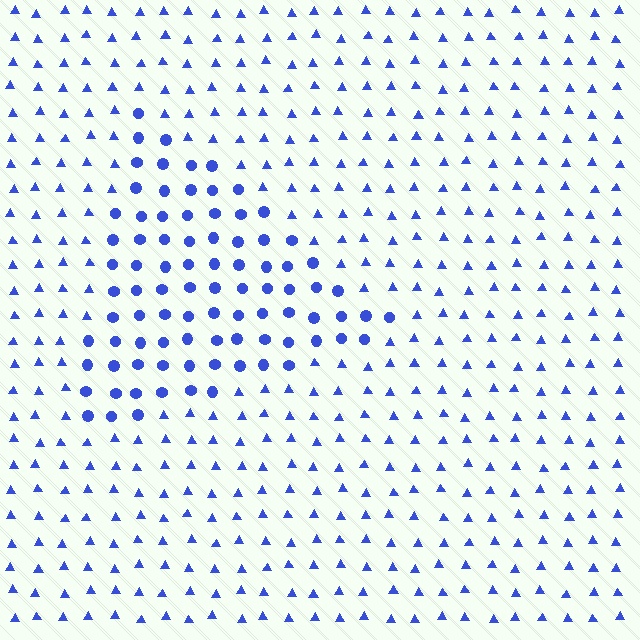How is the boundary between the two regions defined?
The boundary is defined by a change in element shape: circles inside vs. triangles outside. All elements share the same color and spacing.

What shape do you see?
I see a triangle.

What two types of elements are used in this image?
The image uses circles inside the triangle region and triangles outside it.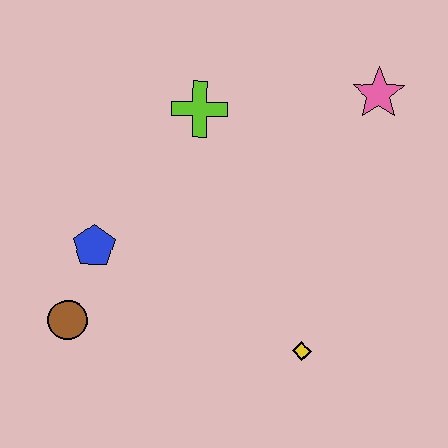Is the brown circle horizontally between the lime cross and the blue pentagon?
No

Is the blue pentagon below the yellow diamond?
No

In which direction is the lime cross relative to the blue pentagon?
The lime cross is above the blue pentagon.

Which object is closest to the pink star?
The lime cross is closest to the pink star.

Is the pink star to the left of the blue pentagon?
No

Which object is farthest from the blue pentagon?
The pink star is farthest from the blue pentagon.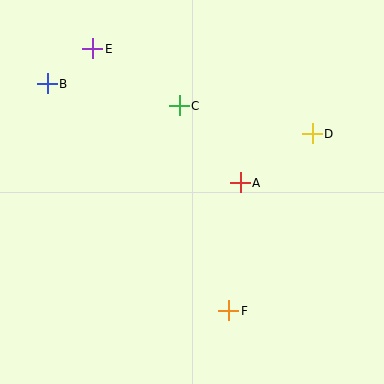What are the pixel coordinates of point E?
Point E is at (93, 49).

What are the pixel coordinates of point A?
Point A is at (240, 183).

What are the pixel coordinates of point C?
Point C is at (179, 106).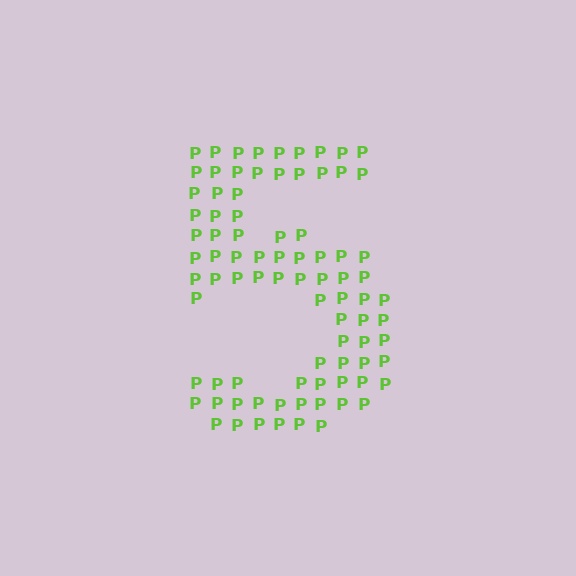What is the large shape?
The large shape is the digit 5.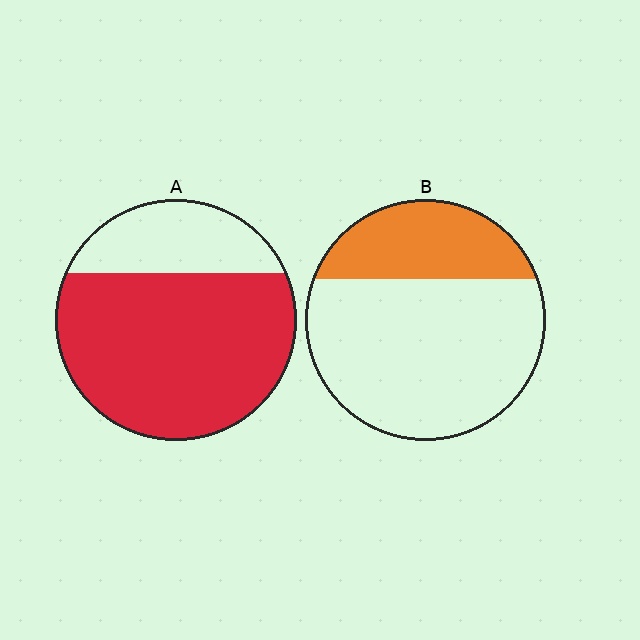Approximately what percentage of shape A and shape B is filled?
A is approximately 75% and B is approximately 30%.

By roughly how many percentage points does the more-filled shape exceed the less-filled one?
By roughly 45 percentage points (A over B).